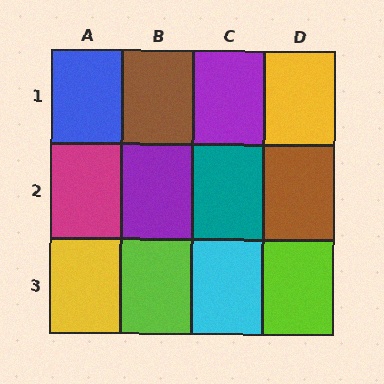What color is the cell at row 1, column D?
Yellow.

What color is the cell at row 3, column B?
Lime.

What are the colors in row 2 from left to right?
Magenta, purple, teal, brown.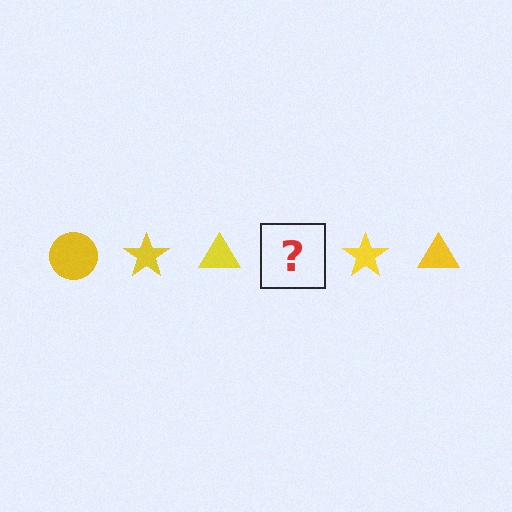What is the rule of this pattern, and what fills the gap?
The rule is that the pattern cycles through circle, star, triangle shapes in yellow. The gap should be filled with a yellow circle.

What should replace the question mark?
The question mark should be replaced with a yellow circle.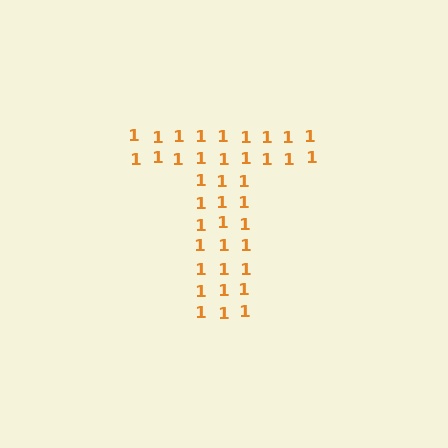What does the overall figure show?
The overall figure shows the letter T.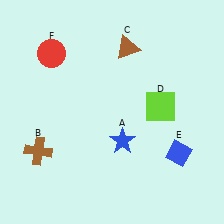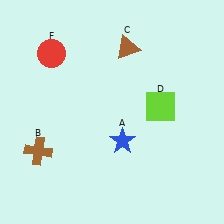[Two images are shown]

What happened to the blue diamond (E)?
The blue diamond (E) was removed in Image 2. It was in the bottom-right area of Image 1.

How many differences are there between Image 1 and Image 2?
There is 1 difference between the two images.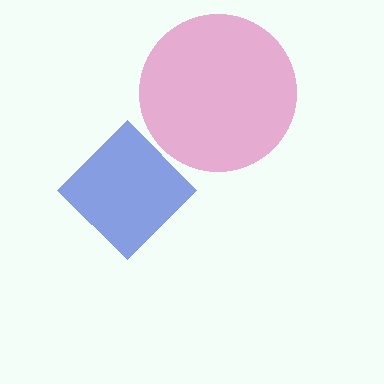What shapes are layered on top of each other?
The layered shapes are: a pink circle, a blue diamond.